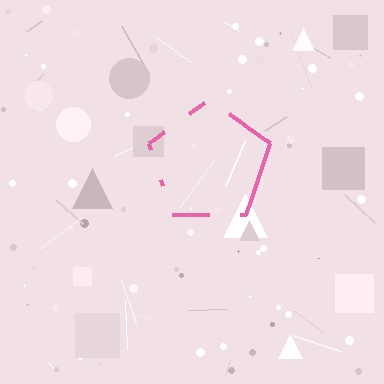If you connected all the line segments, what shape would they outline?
They would outline a pentagon.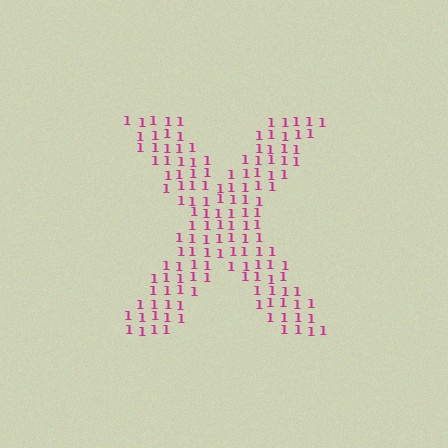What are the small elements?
The small elements are digit 1's.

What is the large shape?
The large shape is the letter X.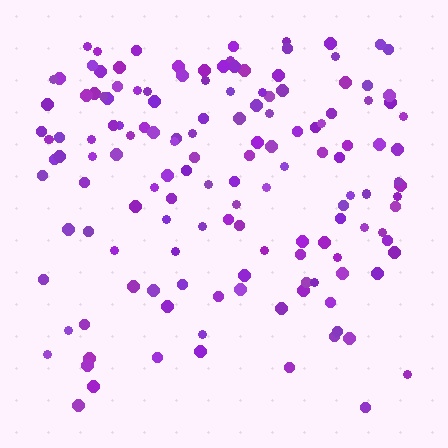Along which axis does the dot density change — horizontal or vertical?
Vertical.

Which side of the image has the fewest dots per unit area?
The bottom.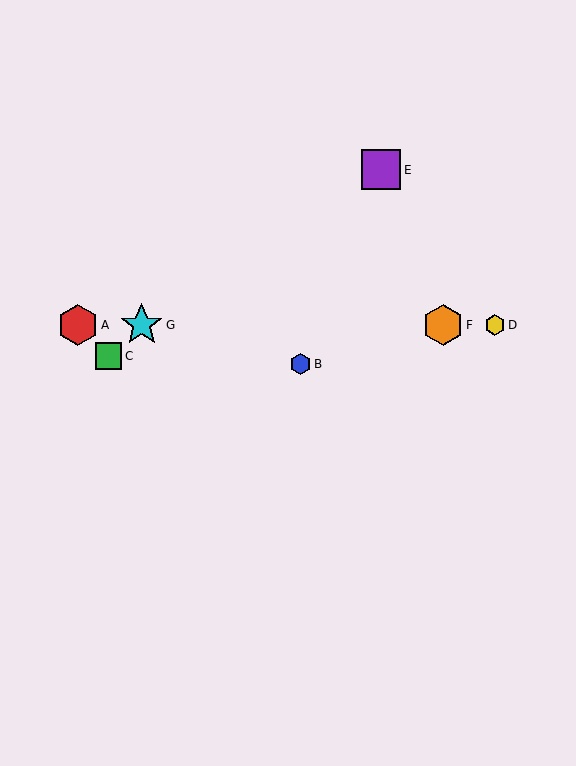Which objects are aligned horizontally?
Objects A, D, F, G are aligned horizontally.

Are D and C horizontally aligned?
No, D is at y≈325 and C is at y≈356.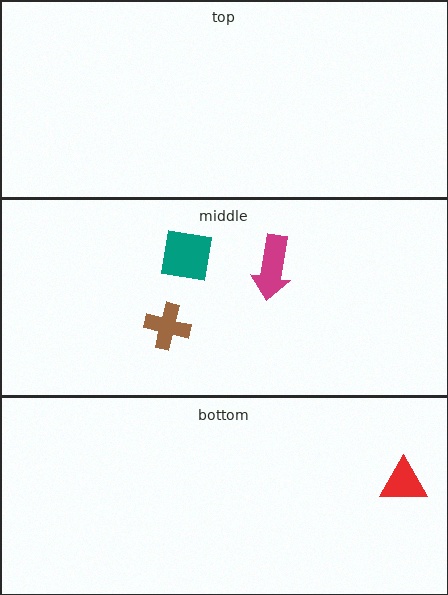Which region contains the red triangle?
The bottom region.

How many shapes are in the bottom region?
1.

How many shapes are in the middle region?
3.